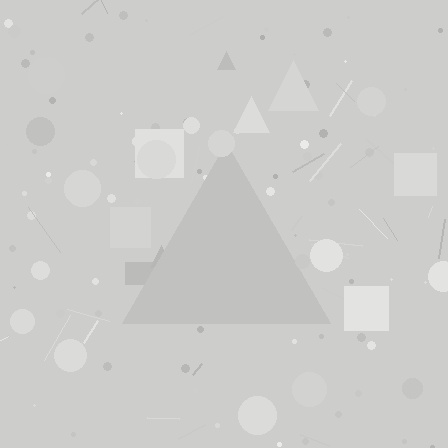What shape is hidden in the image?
A triangle is hidden in the image.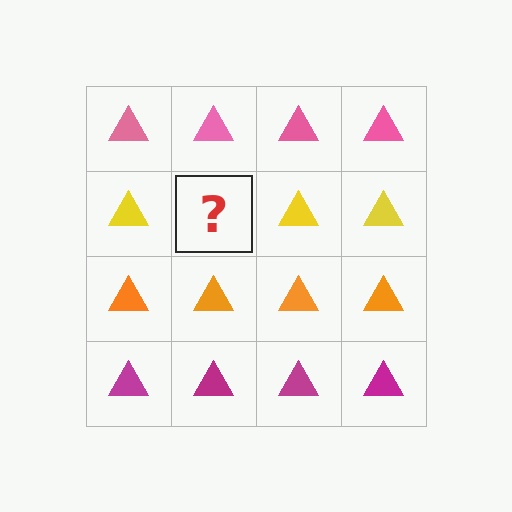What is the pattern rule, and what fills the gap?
The rule is that each row has a consistent color. The gap should be filled with a yellow triangle.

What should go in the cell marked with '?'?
The missing cell should contain a yellow triangle.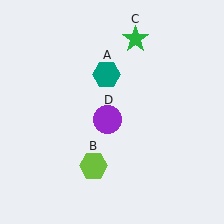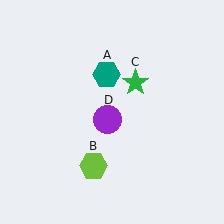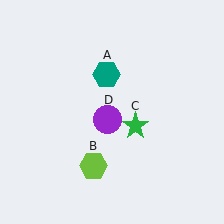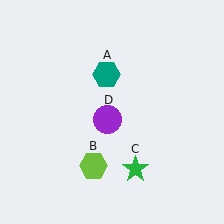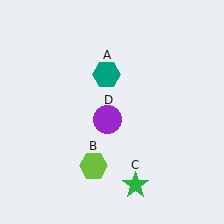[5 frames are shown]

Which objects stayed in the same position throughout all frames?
Teal hexagon (object A) and lime hexagon (object B) and purple circle (object D) remained stationary.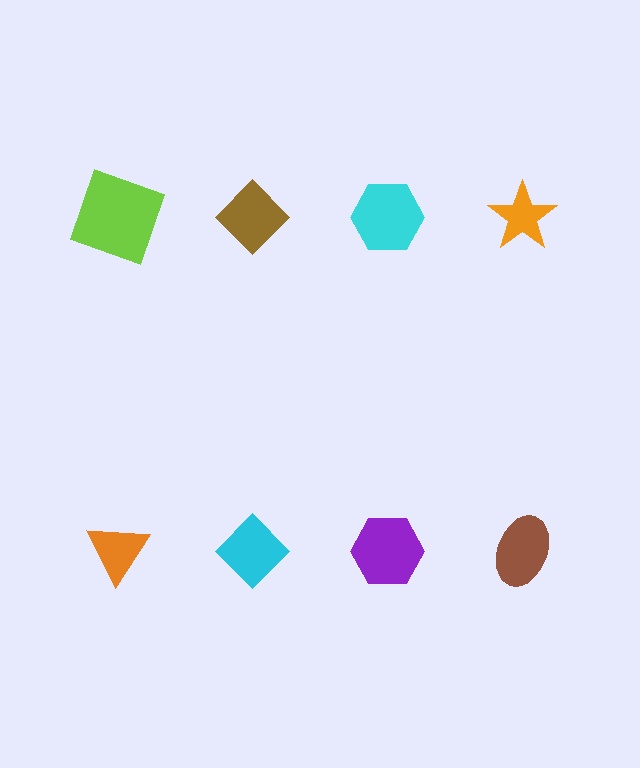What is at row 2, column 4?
A brown ellipse.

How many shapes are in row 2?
4 shapes.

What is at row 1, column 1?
A lime square.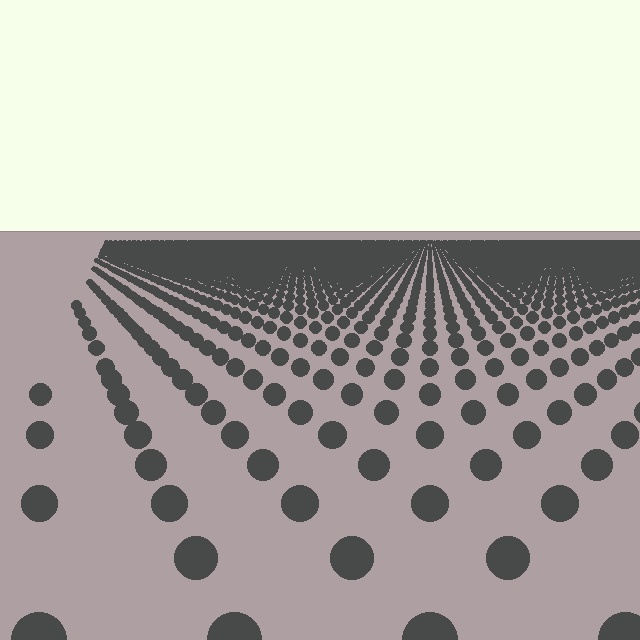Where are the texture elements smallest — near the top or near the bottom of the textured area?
Near the top.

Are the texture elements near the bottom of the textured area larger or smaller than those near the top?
Larger. Near the bottom, elements are closer to the viewer and appear at a bigger on-screen size.